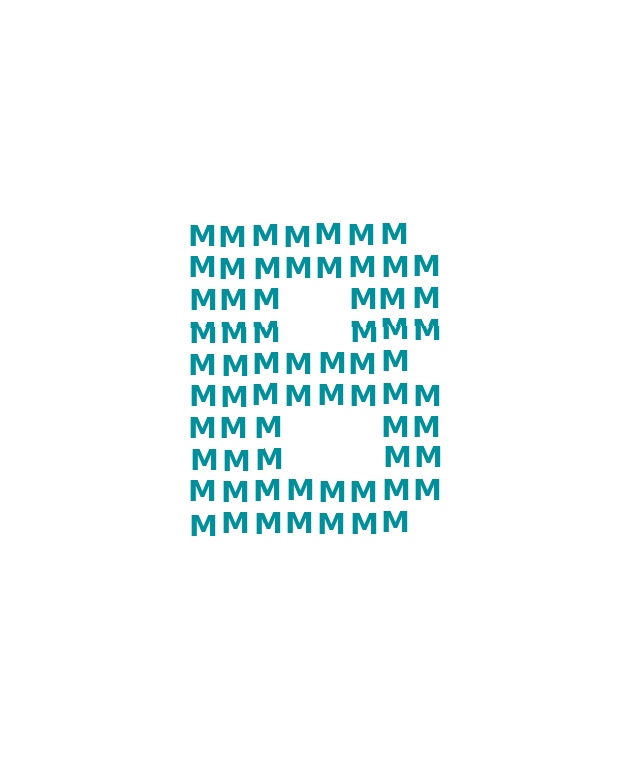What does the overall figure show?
The overall figure shows the letter B.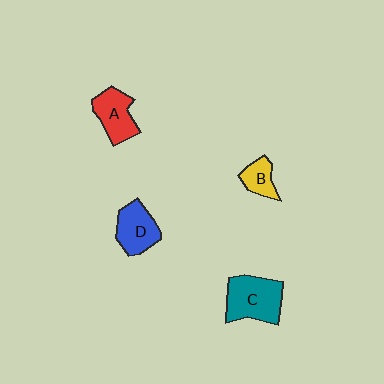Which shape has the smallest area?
Shape B (yellow).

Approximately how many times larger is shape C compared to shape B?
Approximately 2.2 times.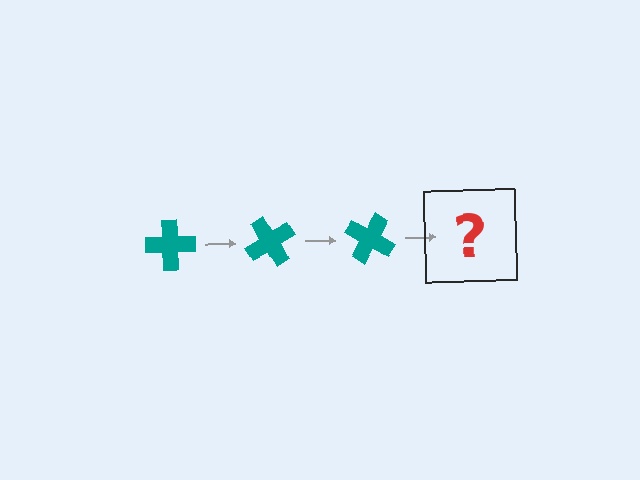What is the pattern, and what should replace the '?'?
The pattern is that the cross rotates 60 degrees each step. The '?' should be a teal cross rotated 180 degrees.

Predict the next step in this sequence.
The next step is a teal cross rotated 180 degrees.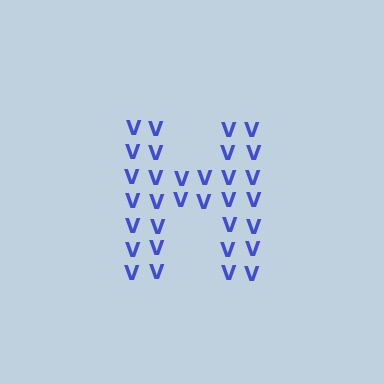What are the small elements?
The small elements are letter V's.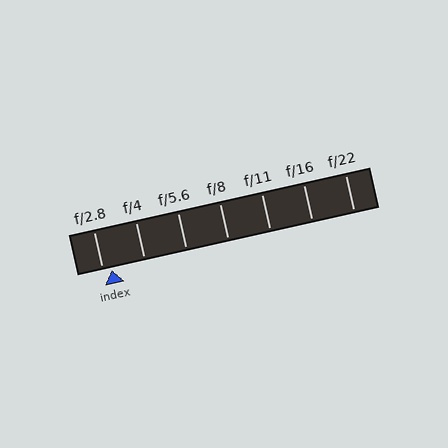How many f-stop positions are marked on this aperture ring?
There are 7 f-stop positions marked.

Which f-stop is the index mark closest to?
The index mark is closest to f/2.8.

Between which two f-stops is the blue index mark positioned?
The index mark is between f/2.8 and f/4.